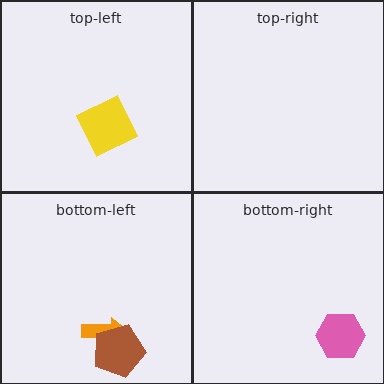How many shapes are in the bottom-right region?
1.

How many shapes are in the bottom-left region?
2.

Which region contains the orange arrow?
The bottom-left region.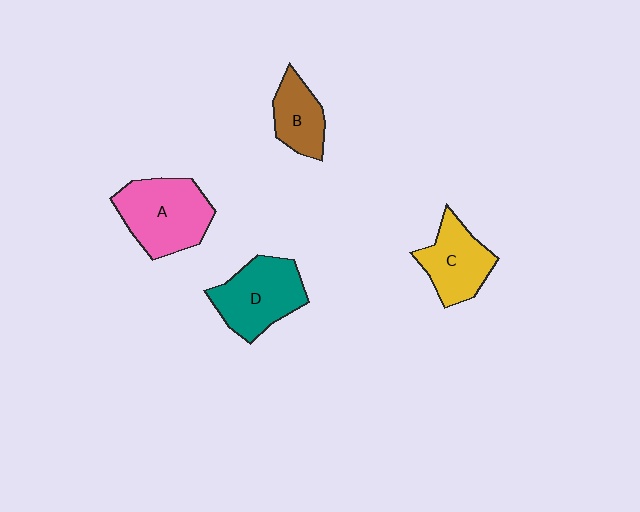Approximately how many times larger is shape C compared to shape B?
Approximately 1.3 times.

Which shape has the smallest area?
Shape B (brown).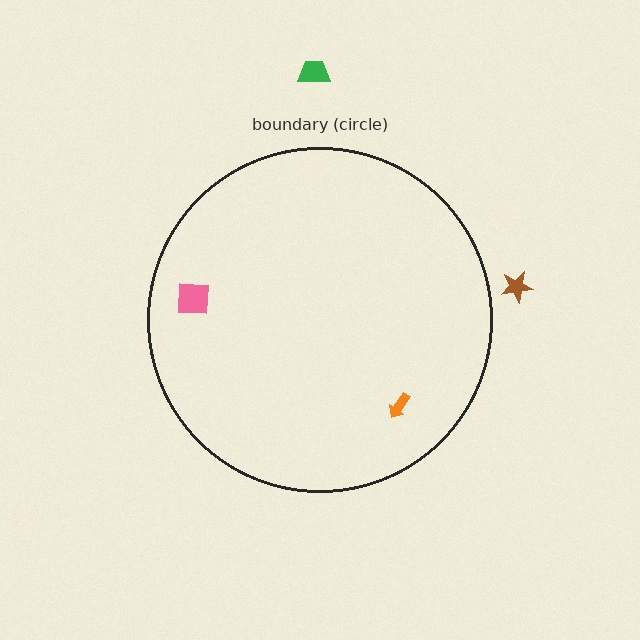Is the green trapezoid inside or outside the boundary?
Outside.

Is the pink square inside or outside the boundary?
Inside.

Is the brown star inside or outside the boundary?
Outside.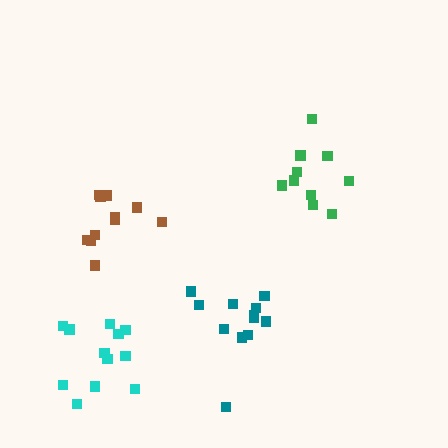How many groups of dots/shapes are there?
There are 4 groups.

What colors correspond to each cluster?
The clusters are colored: green, cyan, teal, brown.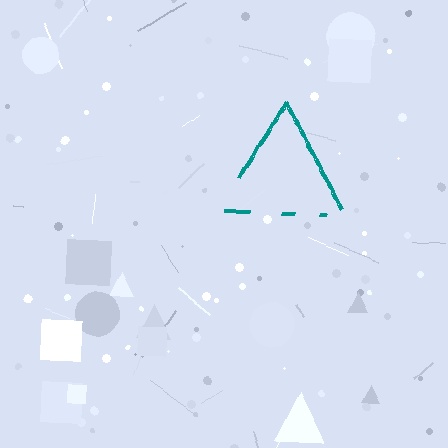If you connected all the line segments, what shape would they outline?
They would outline a triangle.